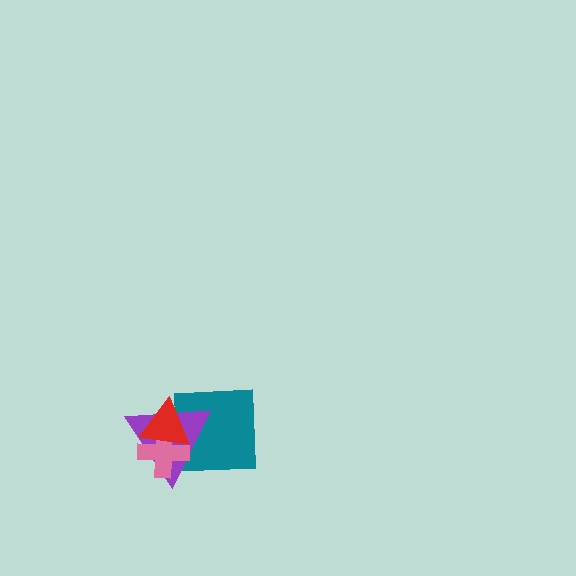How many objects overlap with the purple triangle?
3 objects overlap with the purple triangle.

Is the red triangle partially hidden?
No, no other shape covers it.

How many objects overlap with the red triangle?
3 objects overlap with the red triangle.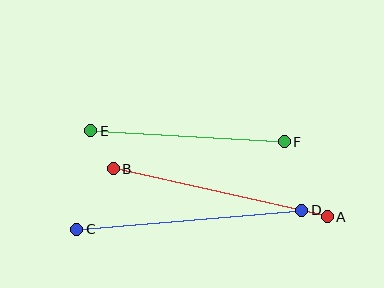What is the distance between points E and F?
The distance is approximately 194 pixels.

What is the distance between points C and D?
The distance is approximately 226 pixels.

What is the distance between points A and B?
The distance is approximately 219 pixels.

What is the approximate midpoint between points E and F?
The midpoint is at approximately (188, 136) pixels.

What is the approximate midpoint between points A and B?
The midpoint is at approximately (220, 193) pixels.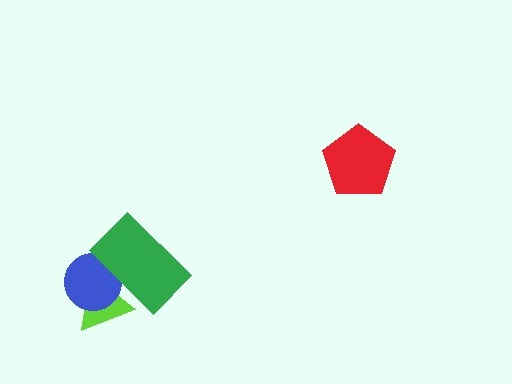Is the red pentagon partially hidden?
No, no other shape covers it.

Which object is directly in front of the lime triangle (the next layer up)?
The blue circle is directly in front of the lime triangle.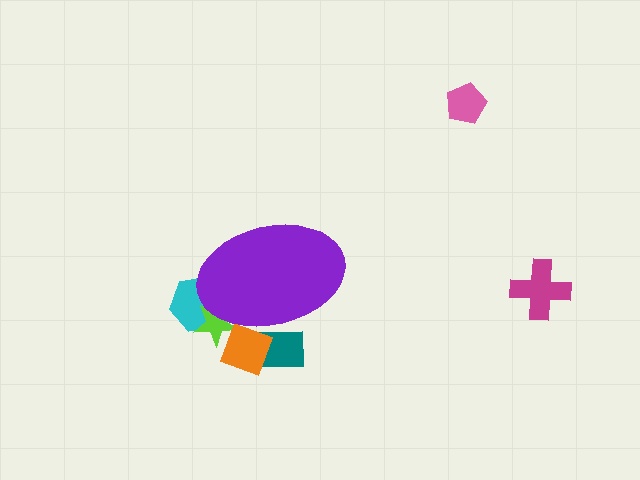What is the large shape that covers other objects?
A purple ellipse.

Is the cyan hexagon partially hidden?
Yes, the cyan hexagon is partially hidden behind the purple ellipse.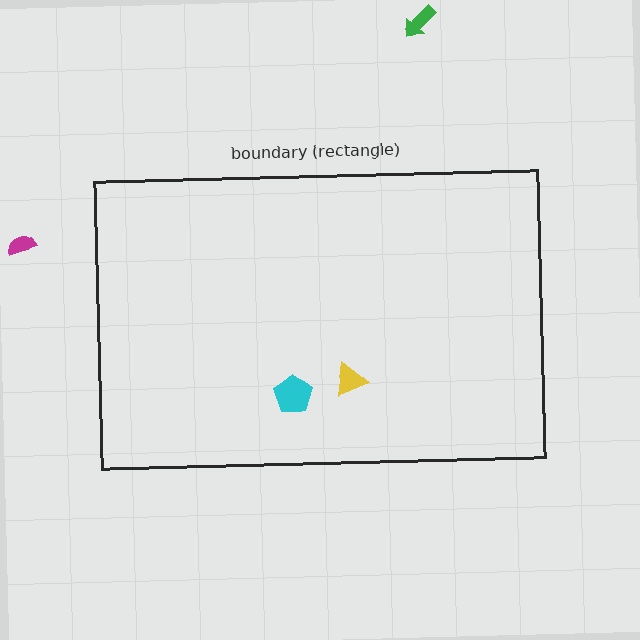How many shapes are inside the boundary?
2 inside, 2 outside.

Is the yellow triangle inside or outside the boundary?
Inside.